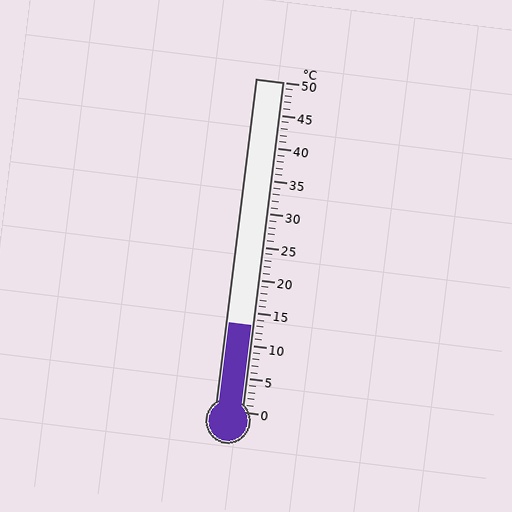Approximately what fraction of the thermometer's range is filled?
The thermometer is filled to approximately 25% of its range.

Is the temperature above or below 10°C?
The temperature is above 10°C.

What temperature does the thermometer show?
The thermometer shows approximately 13°C.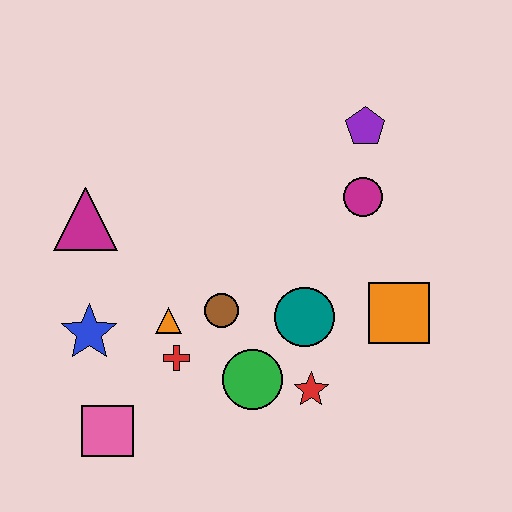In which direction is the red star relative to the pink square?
The red star is to the right of the pink square.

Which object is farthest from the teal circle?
The magenta triangle is farthest from the teal circle.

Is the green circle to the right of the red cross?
Yes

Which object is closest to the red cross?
The orange triangle is closest to the red cross.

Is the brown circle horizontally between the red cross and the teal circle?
Yes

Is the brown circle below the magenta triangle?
Yes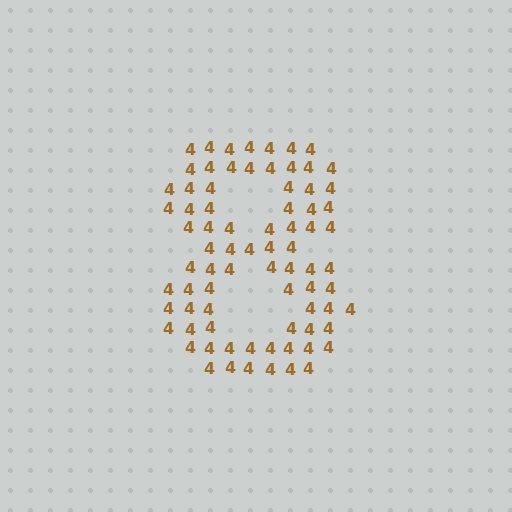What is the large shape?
The large shape is the digit 8.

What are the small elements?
The small elements are digit 4's.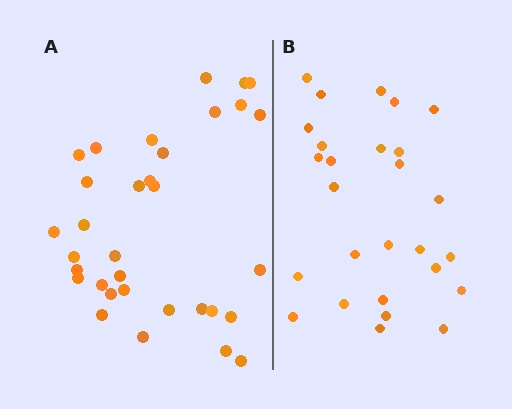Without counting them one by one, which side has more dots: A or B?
Region A (the left region) has more dots.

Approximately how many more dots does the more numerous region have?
Region A has about 6 more dots than region B.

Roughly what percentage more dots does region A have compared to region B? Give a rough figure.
About 20% more.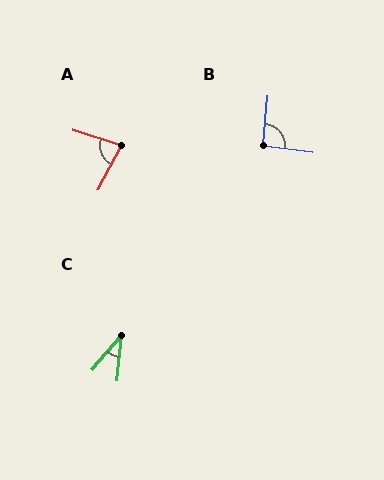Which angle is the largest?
B, at approximately 92 degrees.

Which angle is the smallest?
C, at approximately 35 degrees.